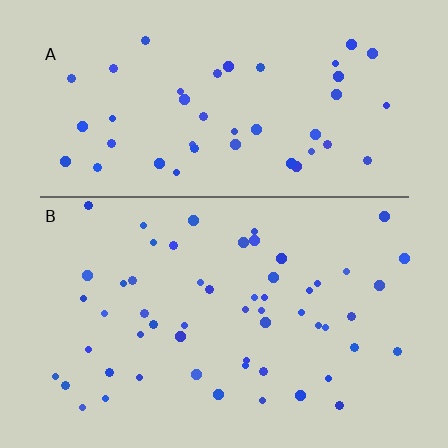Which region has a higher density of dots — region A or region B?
B (the bottom).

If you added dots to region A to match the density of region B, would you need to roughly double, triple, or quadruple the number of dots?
Approximately double.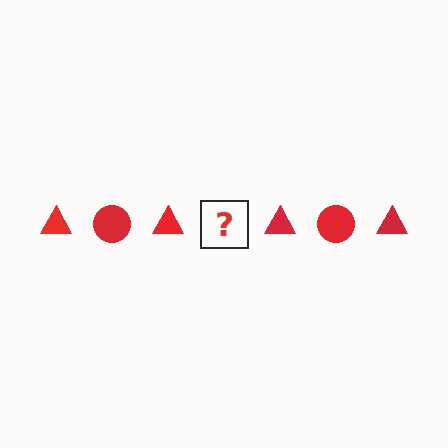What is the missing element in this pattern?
The missing element is a red circle.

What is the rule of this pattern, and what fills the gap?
The rule is that the pattern cycles through triangle, circle shapes in red. The gap should be filled with a red circle.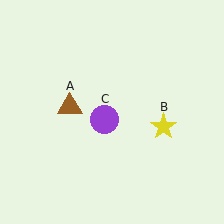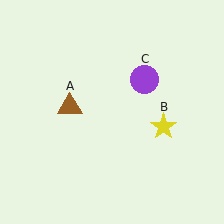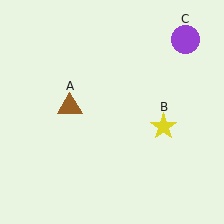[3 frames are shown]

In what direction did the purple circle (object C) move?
The purple circle (object C) moved up and to the right.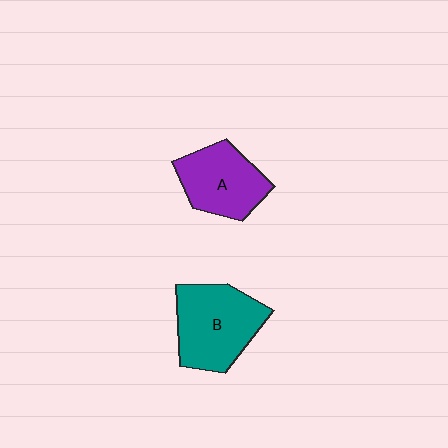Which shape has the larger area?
Shape B (teal).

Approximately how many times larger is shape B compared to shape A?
Approximately 1.2 times.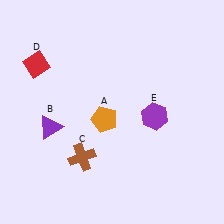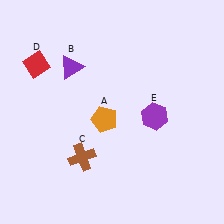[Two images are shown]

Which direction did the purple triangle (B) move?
The purple triangle (B) moved up.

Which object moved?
The purple triangle (B) moved up.